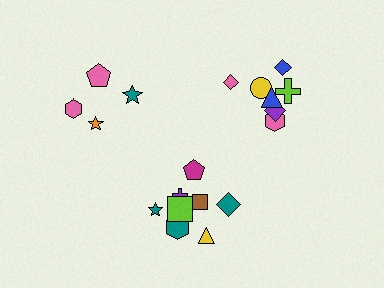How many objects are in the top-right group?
There are 7 objects.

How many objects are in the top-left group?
There are 5 objects.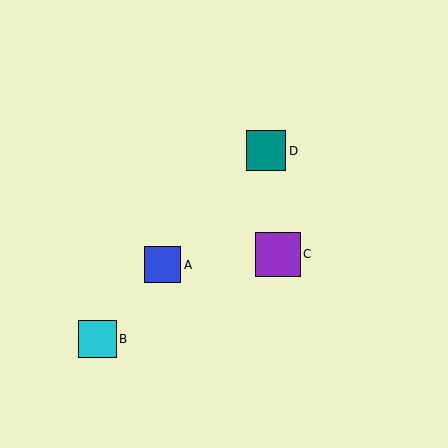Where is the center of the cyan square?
The center of the cyan square is at (97, 339).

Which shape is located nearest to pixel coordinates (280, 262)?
The purple square (labeled C) at (278, 254) is nearest to that location.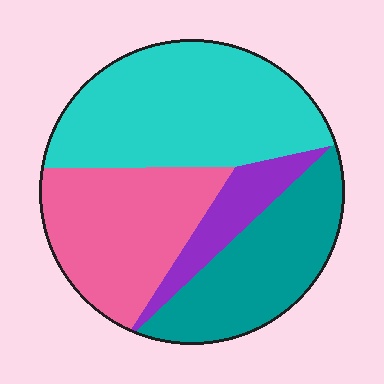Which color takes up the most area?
Cyan, at roughly 40%.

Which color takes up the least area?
Purple, at roughly 10%.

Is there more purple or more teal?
Teal.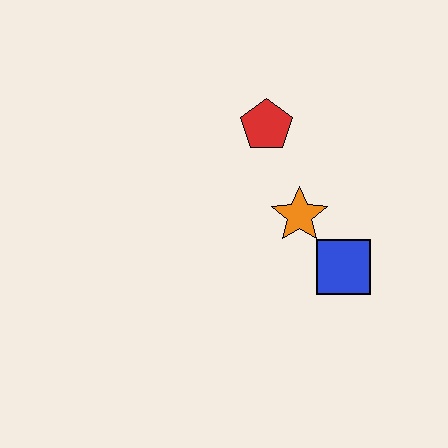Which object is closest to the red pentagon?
The orange star is closest to the red pentagon.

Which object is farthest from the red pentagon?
The blue square is farthest from the red pentagon.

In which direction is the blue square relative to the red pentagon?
The blue square is below the red pentagon.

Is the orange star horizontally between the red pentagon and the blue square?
Yes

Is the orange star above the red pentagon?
No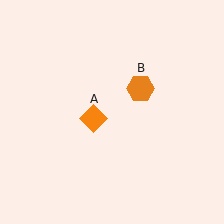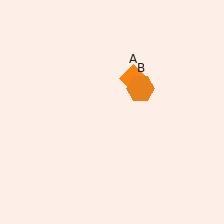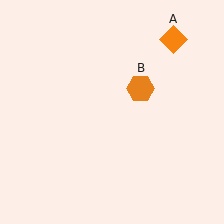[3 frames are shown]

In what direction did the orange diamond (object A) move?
The orange diamond (object A) moved up and to the right.